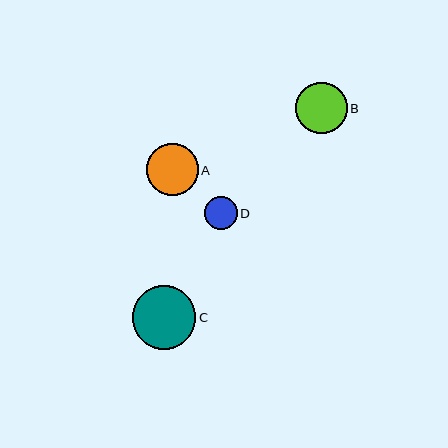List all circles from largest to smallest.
From largest to smallest: C, A, B, D.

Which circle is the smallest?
Circle D is the smallest with a size of approximately 33 pixels.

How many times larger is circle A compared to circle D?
Circle A is approximately 1.6 times the size of circle D.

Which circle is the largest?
Circle C is the largest with a size of approximately 63 pixels.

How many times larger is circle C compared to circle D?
Circle C is approximately 1.9 times the size of circle D.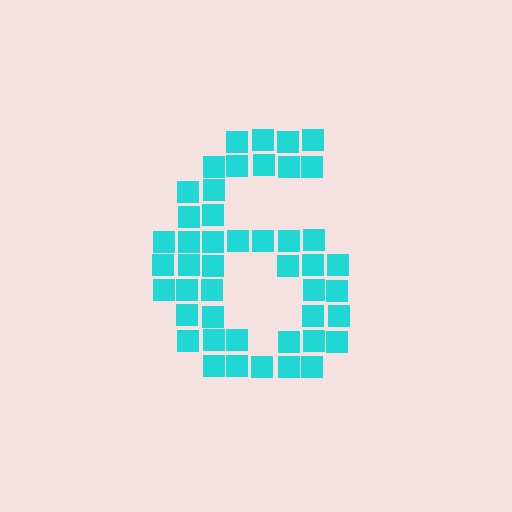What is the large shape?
The large shape is the digit 6.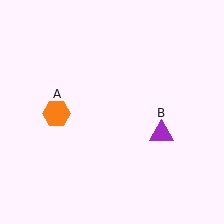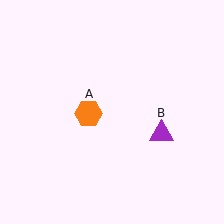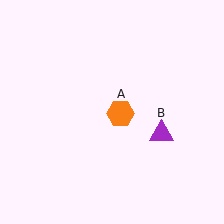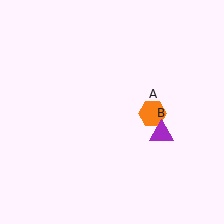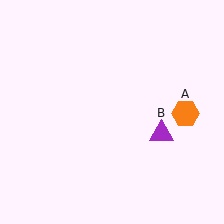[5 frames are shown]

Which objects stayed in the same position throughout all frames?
Purple triangle (object B) remained stationary.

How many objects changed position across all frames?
1 object changed position: orange hexagon (object A).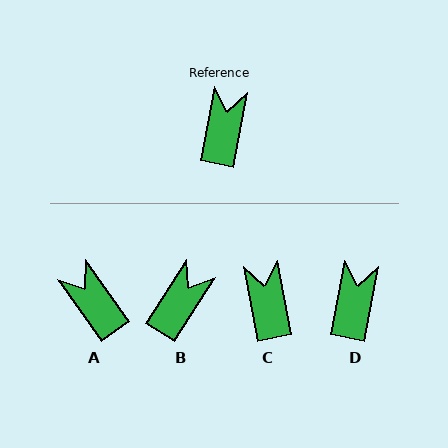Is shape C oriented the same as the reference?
No, it is off by about 21 degrees.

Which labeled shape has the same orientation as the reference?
D.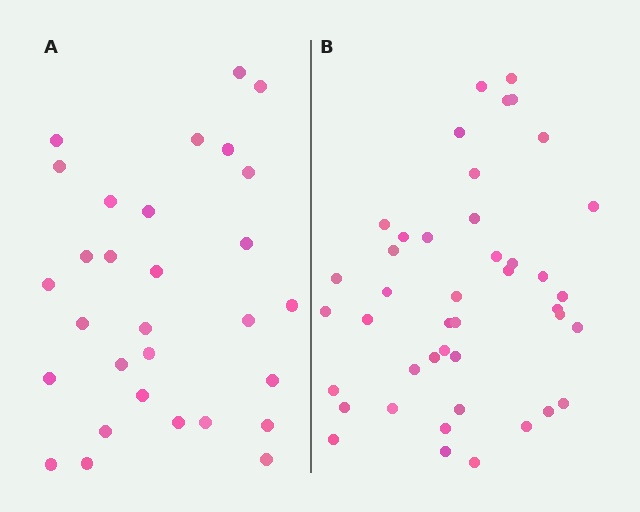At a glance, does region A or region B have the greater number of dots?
Region B (the right region) has more dots.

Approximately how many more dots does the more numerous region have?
Region B has approximately 15 more dots than region A.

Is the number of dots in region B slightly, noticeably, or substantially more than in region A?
Region B has noticeably more, but not dramatically so. The ratio is roughly 1.4 to 1.